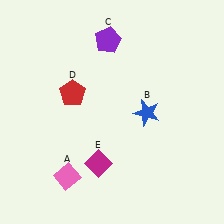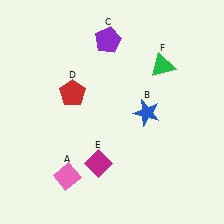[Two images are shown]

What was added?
A green triangle (F) was added in Image 2.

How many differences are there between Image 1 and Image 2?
There is 1 difference between the two images.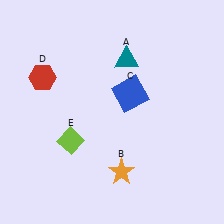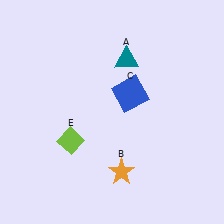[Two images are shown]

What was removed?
The red hexagon (D) was removed in Image 2.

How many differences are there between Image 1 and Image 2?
There is 1 difference between the two images.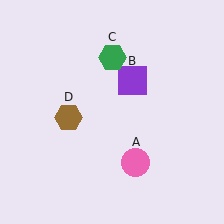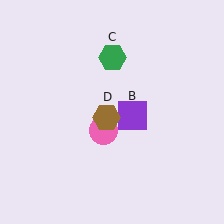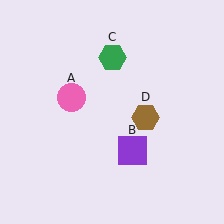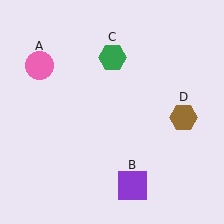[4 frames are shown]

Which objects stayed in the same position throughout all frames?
Green hexagon (object C) remained stationary.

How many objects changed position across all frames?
3 objects changed position: pink circle (object A), purple square (object B), brown hexagon (object D).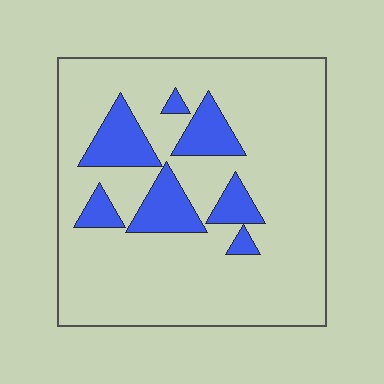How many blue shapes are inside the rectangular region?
7.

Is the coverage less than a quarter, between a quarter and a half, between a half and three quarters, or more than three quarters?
Less than a quarter.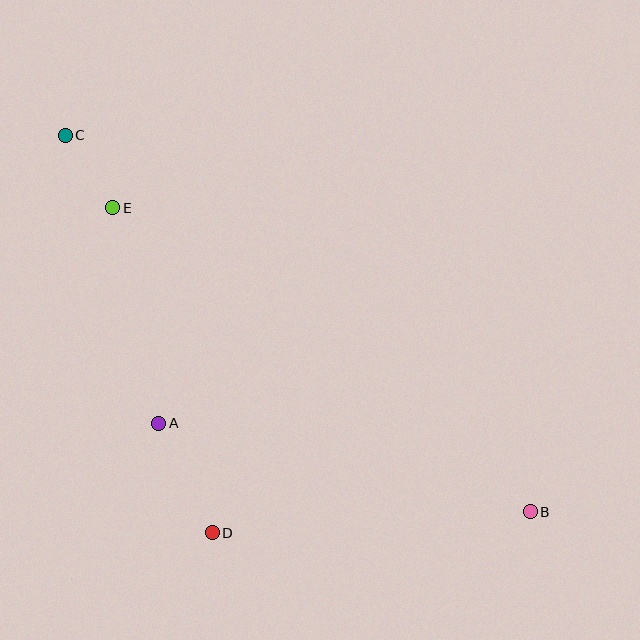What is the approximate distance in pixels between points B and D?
The distance between B and D is approximately 319 pixels.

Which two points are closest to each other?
Points C and E are closest to each other.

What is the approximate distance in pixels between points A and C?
The distance between A and C is approximately 303 pixels.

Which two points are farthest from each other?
Points B and C are farthest from each other.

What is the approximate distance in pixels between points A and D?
The distance between A and D is approximately 122 pixels.